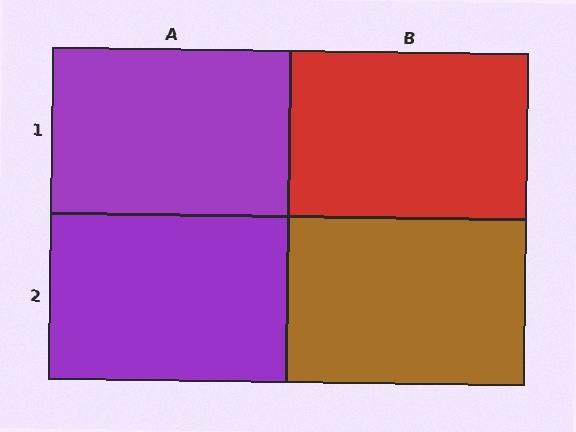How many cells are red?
1 cell is red.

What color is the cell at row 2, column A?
Purple.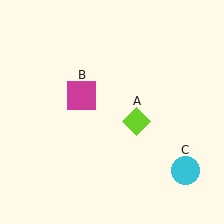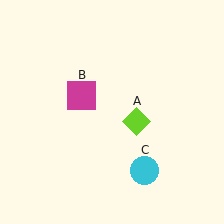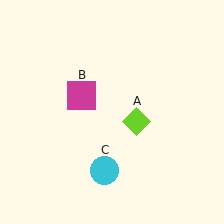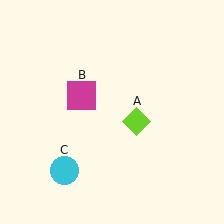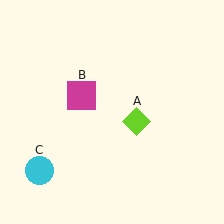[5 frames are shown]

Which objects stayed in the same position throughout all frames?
Lime diamond (object A) and magenta square (object B) remained stationary.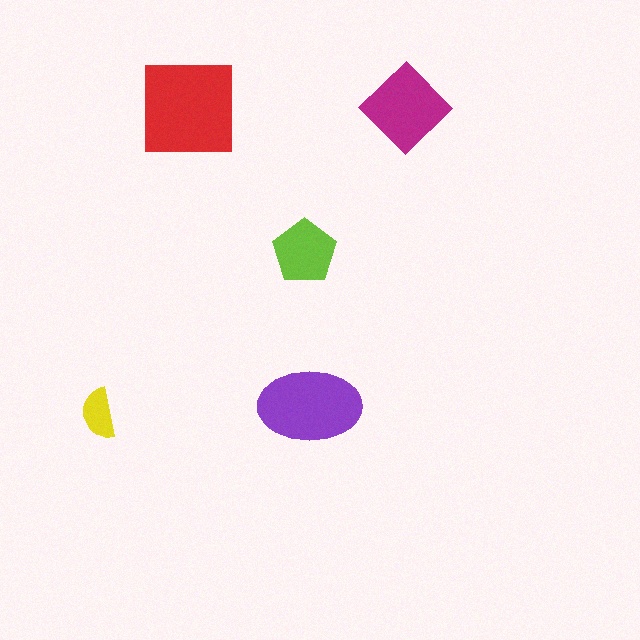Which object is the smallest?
The yellow semicircle.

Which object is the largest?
The red square.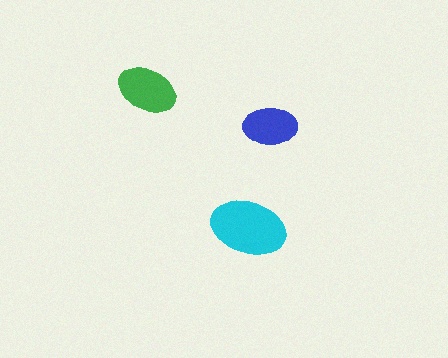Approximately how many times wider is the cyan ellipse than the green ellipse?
About 1.5 times wider.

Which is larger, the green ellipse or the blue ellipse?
The green one.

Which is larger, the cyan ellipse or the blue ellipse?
The cyan one.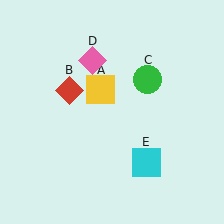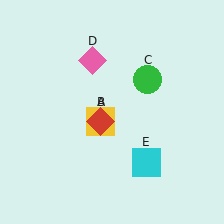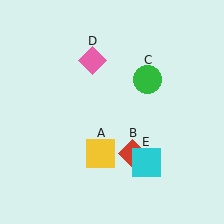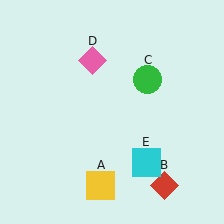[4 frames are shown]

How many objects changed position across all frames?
2 objects changed position: yellow square (object A), red diamond (object B).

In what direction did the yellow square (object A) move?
The yellow square (object A) moved down.